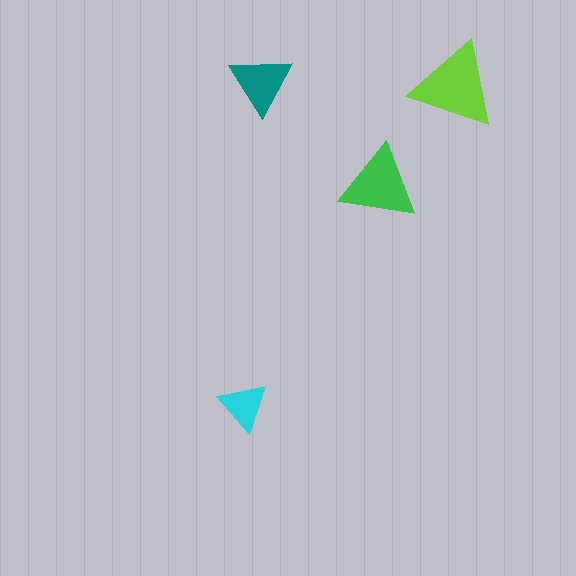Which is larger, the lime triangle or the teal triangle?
The lime one.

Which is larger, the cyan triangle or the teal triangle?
The teal one.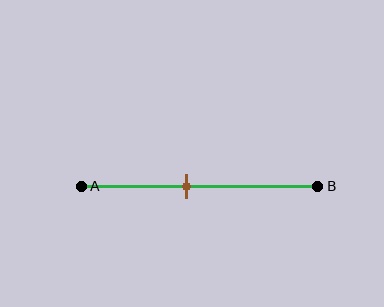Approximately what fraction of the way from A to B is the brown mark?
The brown mark is approximately 45% of the way from A to B.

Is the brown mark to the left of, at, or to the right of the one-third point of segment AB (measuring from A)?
The brown mark is to the right of the one-third point of segment AB.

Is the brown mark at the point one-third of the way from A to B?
No, the mark is at about 45% from A, not at the 33% one-third point.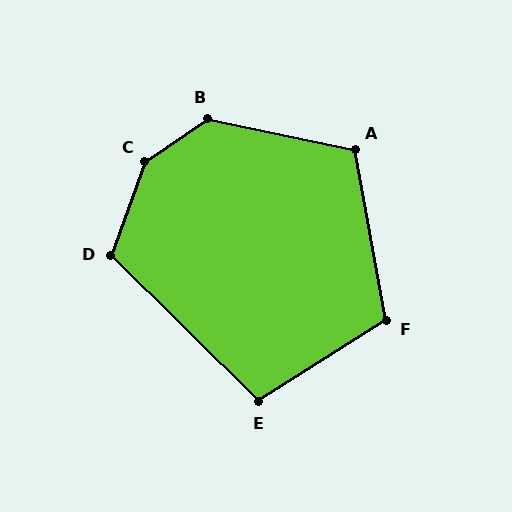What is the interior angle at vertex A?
Approximately 112 degrees (obtuse).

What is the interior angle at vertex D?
Approximately 114 degrees (obtuse).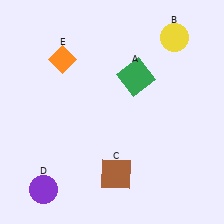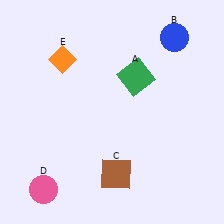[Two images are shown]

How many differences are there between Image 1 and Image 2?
There are 2 differences between the two images.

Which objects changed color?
B changed from yellow to blue. D changed from purple to pink.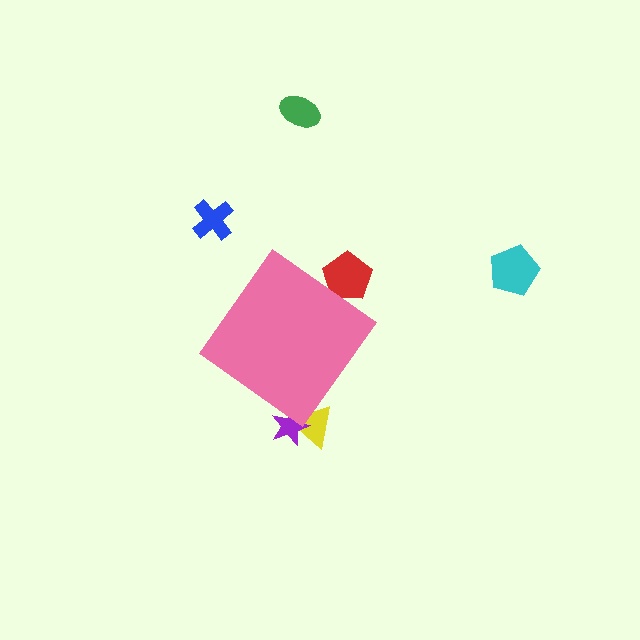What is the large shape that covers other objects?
A pink diamond.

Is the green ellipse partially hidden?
No, the green ellipse is fully visible.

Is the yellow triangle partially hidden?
Yes, the yellow triangle is partially hidden behind the pink diamond.